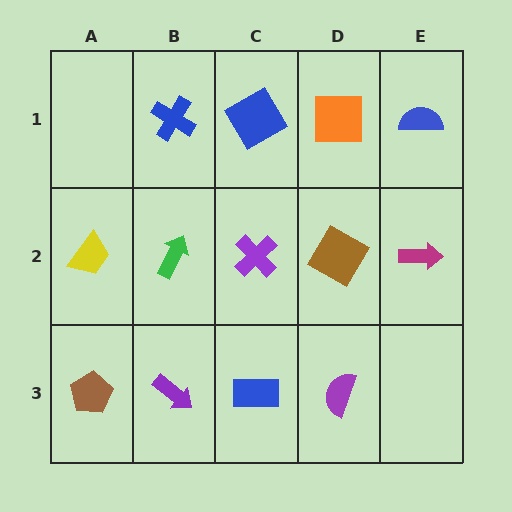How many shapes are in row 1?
4 shapes.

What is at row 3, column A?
A brown pentagon.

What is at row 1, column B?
A blue cross.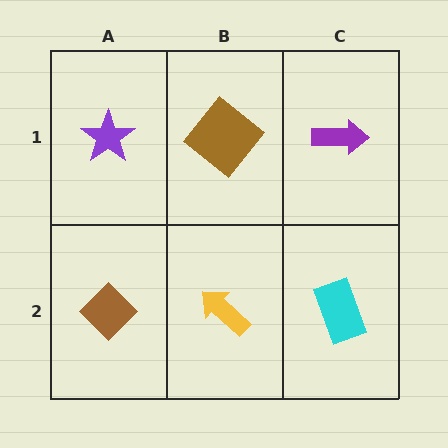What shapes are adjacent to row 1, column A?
A brown diamond (row 2, column A), a brown diamond (row 1, column B).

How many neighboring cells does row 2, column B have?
3.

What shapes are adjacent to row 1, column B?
A yellow arrow (row 2, column B), a purple star (row 1, column A), a purple arrow (row 1, column C).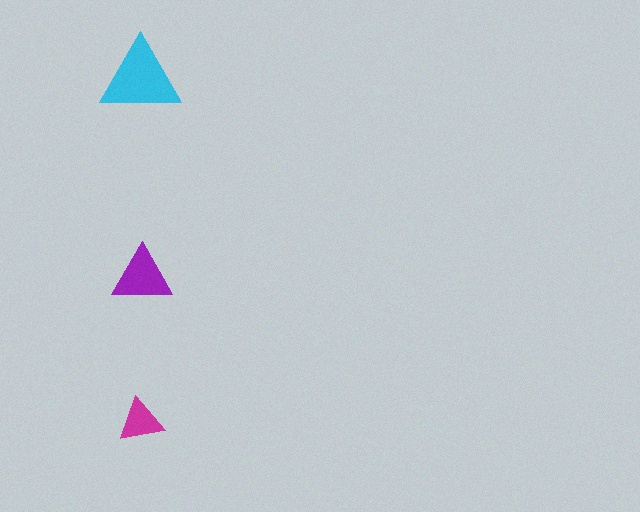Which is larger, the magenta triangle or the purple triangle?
The purple one.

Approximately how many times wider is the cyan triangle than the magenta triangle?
About 2 times wider.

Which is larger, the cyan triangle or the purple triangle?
The cyan one.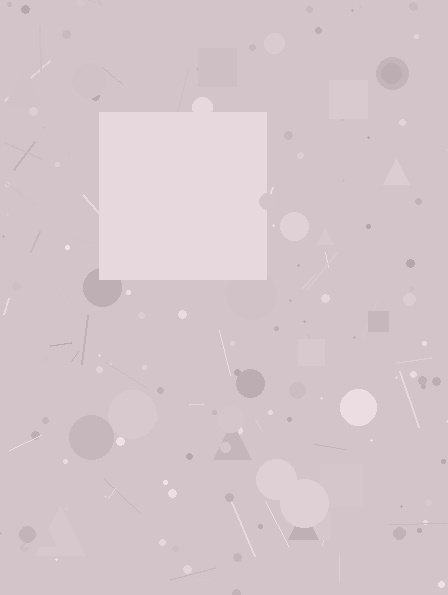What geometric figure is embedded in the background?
A square is embedded in the background.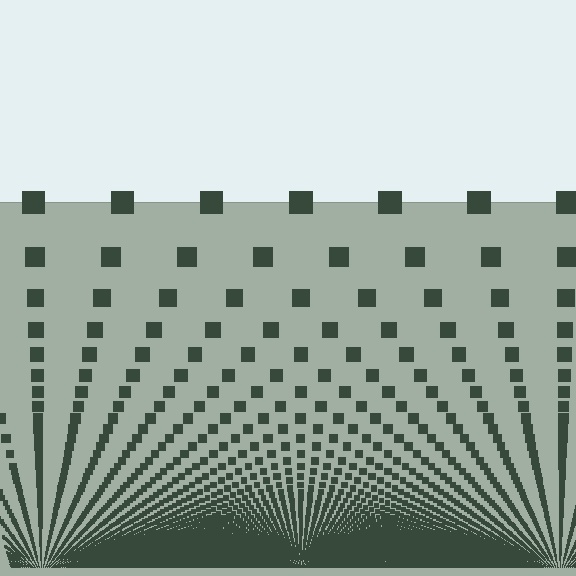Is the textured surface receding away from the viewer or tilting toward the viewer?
The surface appears to tilt toward the viewer. Texture elements get larger and sparser toward the top.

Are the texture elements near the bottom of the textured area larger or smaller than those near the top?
Smaller. The gradient is inverted — elements near the bottom are smaller and denser.